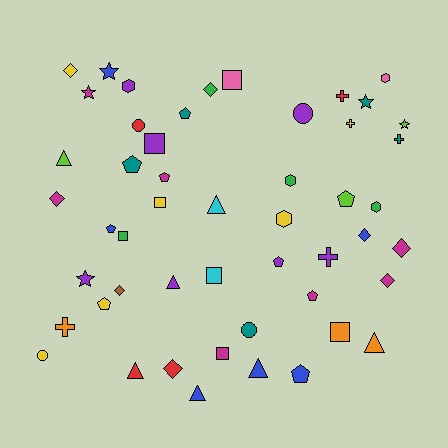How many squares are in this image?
There are 7 squares.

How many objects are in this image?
There are 50 objects.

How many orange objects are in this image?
There are 3 orange objects.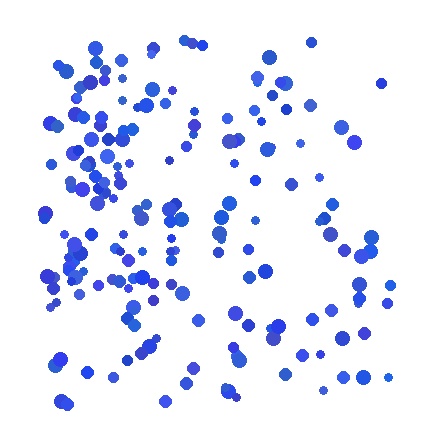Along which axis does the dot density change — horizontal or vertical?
Horizontal.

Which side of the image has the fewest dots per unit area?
The right.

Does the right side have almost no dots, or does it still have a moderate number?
Still a moderate number, just noticeably fewer than the left.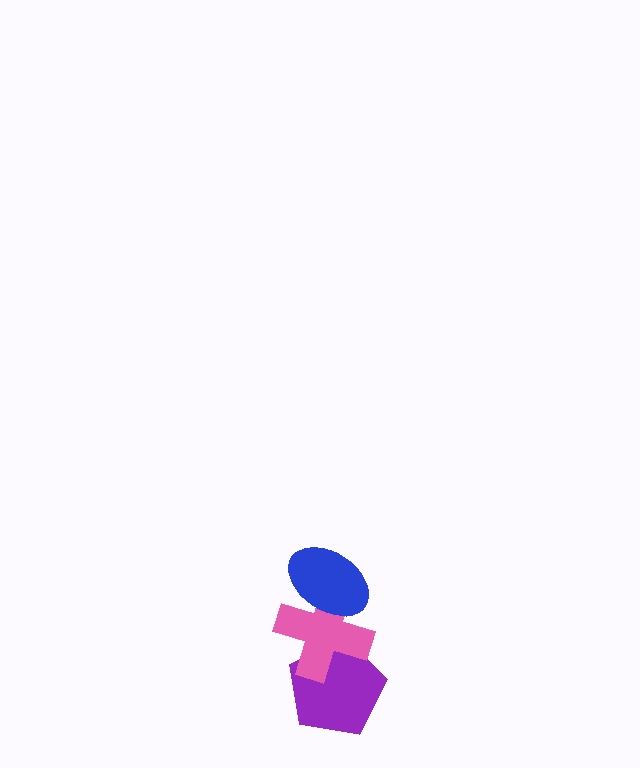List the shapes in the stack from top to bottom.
From top to bottom: the blue ellipse, the pink cross, the purple pentagon.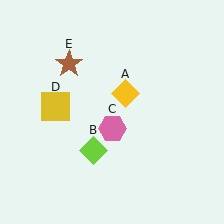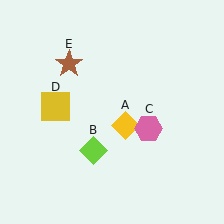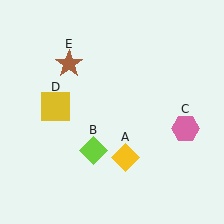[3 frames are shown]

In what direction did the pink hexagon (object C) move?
The pink hexagon (object C) moved right.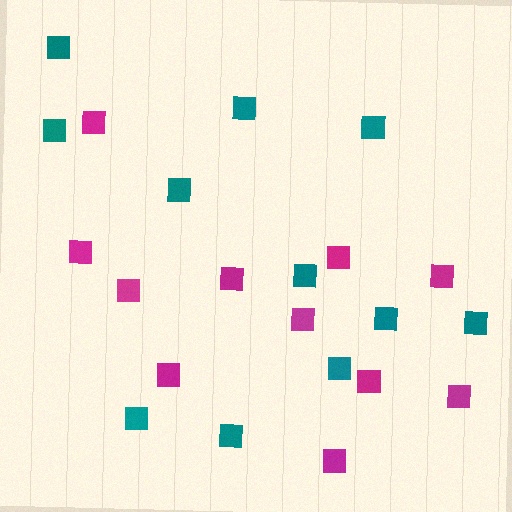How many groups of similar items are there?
There are 2 groups: one group of magenta squares (11) and one group of teal squares (11).